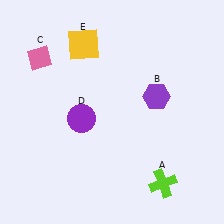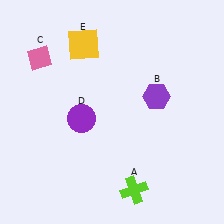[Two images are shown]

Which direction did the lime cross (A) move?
The lime cross (A) moved left.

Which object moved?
The lime cross (A) moved left.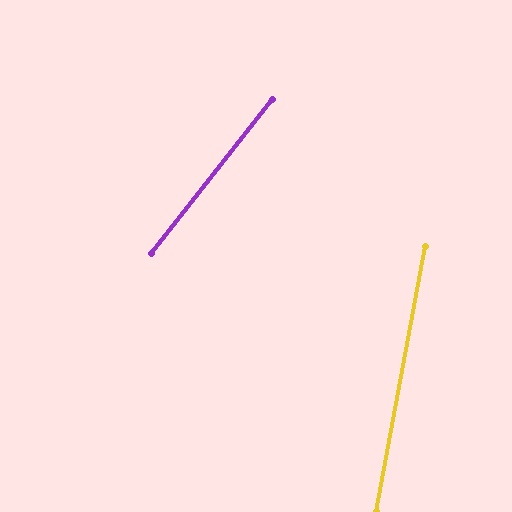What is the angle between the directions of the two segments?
Approximately 28 degrees.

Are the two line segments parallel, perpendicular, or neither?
Neither parallel nor perpendicular — they differ by about 28°.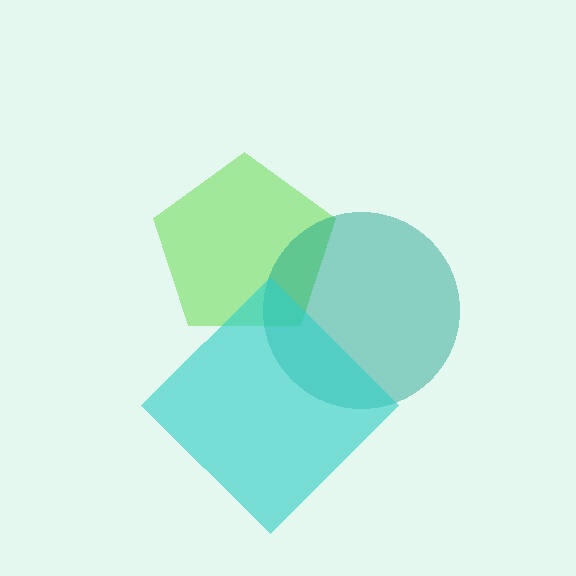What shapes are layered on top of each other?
The layered shapes are: a lime pentagon, a teal circle, a cyan diamond.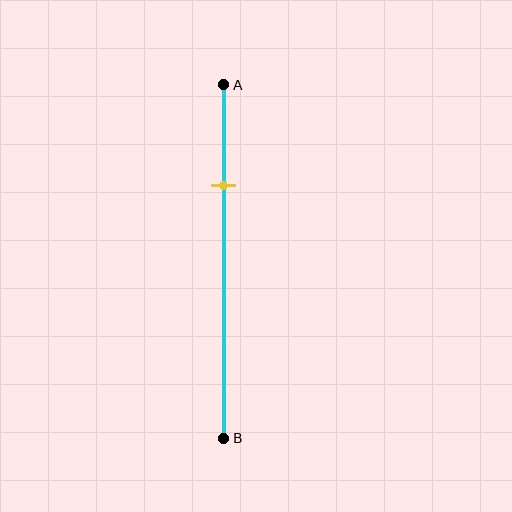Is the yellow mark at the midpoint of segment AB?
No, the mark is at about 30% from A, not at the 50% midpoint.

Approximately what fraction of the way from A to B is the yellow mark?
The yellow mark is approximately 30% of the way from A to B.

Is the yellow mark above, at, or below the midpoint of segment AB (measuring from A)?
The yellow mark is above the midpoint of segment AB.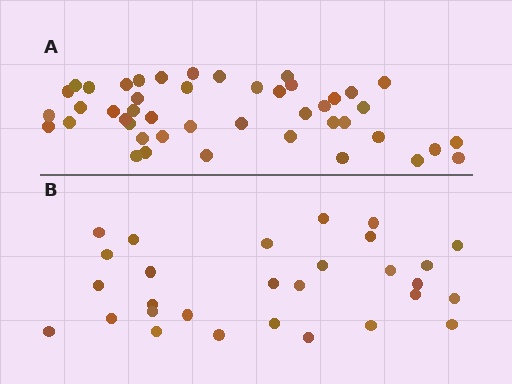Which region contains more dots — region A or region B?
Region A (the top region) has more dots.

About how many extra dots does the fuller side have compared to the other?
Region A has approximately 15 more dots than region B.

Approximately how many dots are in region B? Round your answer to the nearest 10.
About 30 dots. (The exact count is 29, which rounds to 30.)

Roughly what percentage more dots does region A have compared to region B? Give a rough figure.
About 55% more.